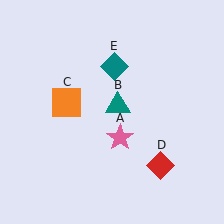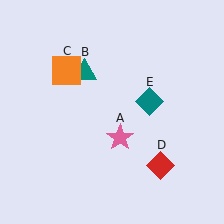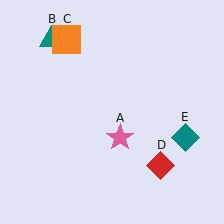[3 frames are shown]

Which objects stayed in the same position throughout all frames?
Pink star (object A) and red diamond (object D) remained stationary.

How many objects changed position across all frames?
3 objects changed position: teal triangle (object B), orange square (object C), teal diamond (object E).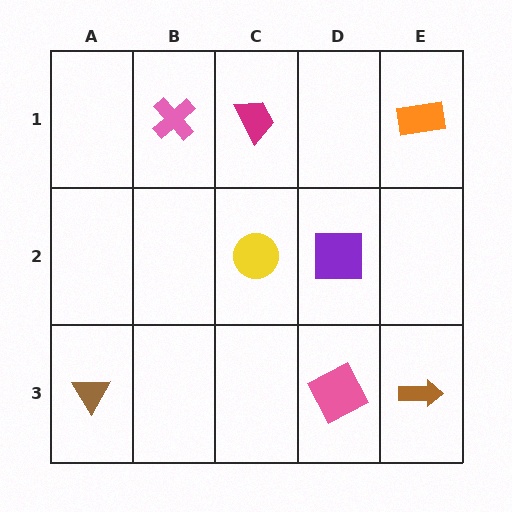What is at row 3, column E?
A brown arrow.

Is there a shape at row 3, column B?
No, that cell is empty.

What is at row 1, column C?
A magenta trapezoid.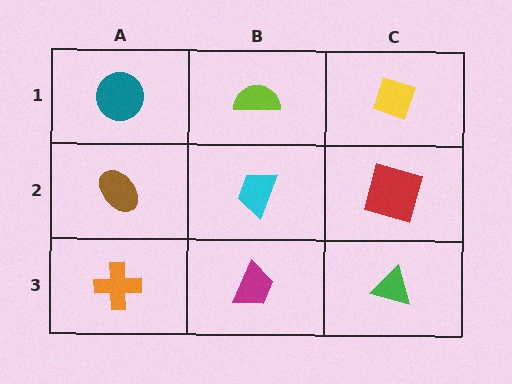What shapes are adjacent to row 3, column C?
A red square (row 2, column C), a magenta trapezoid (row 3, column B).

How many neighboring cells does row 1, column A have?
2.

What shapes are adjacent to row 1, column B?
A cyan trapezoid (row 2, column B), a teal circle (row 1, column A), a yellow diamond (row 1, column C).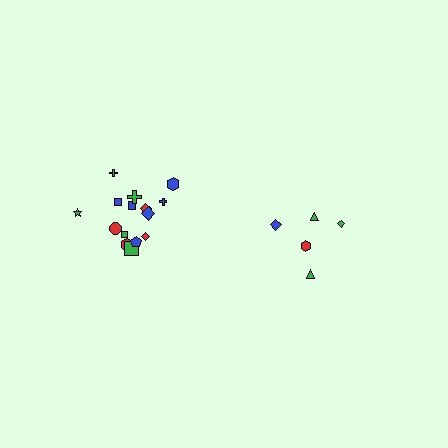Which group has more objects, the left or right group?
The left group.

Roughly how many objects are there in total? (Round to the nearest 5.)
Roughly 20 objects in total.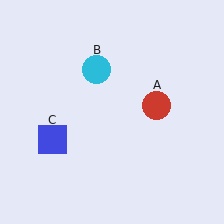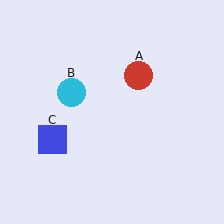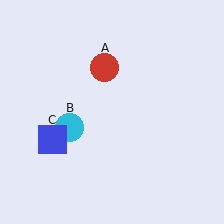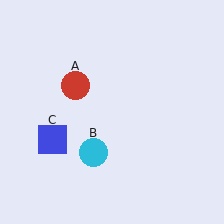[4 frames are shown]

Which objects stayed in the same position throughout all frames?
Blue square (object C) remained stationary.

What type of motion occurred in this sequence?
The red circle (object A), cyan circle (object B) rotated counterclockwise around the center of the scene.